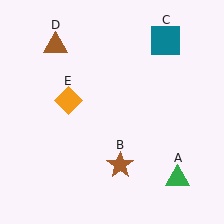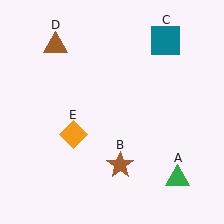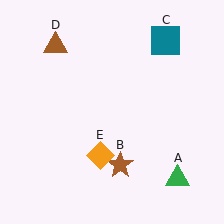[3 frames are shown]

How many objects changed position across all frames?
1 object changed position: orange diamond (object E).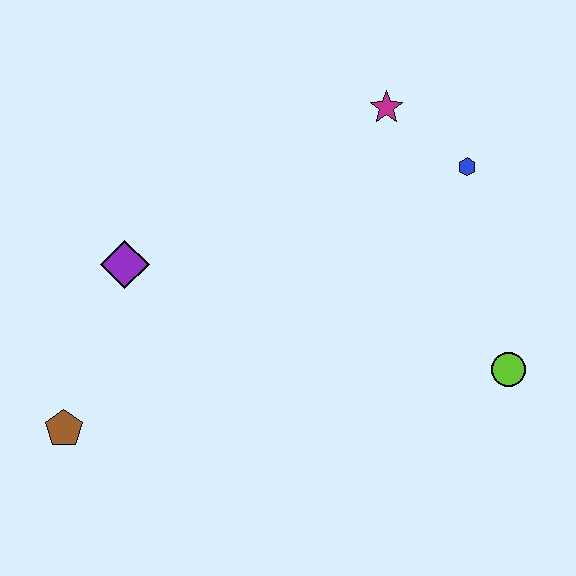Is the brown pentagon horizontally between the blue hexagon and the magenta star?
No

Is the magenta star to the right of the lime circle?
No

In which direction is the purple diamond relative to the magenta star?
The purple diamond is to the left of the magenta star.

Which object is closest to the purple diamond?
The brown pentagon is closest to the purple diamond.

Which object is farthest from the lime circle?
The brown pentagon is farthest from the lime circle.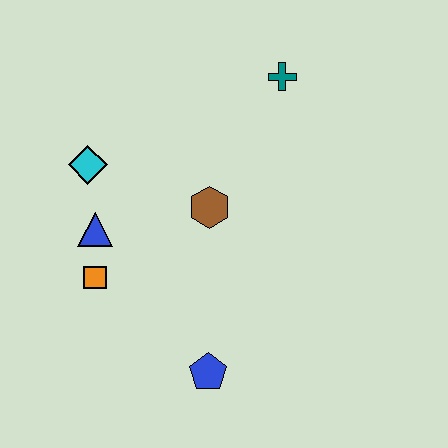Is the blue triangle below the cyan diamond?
Yes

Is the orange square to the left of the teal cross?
Yes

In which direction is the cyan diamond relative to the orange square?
The cyan diamond is above the orange square.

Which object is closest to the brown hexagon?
The blue triangle is closest to the brown hexagon.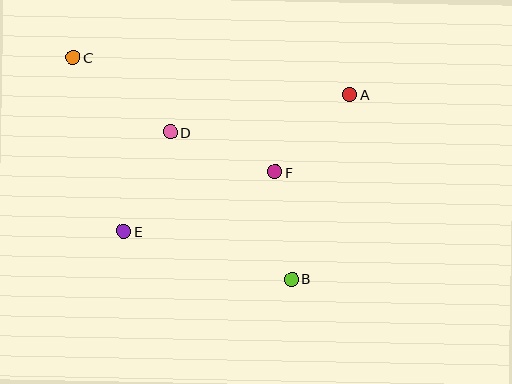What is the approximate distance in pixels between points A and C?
The distance between A and C is approximately 279 pixels.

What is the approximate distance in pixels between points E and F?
The distance between E and F is approximately 162 pixels.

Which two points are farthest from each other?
Points B and C are farthest from each other.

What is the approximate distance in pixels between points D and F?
The distance between D and F is approximately 112 pixels.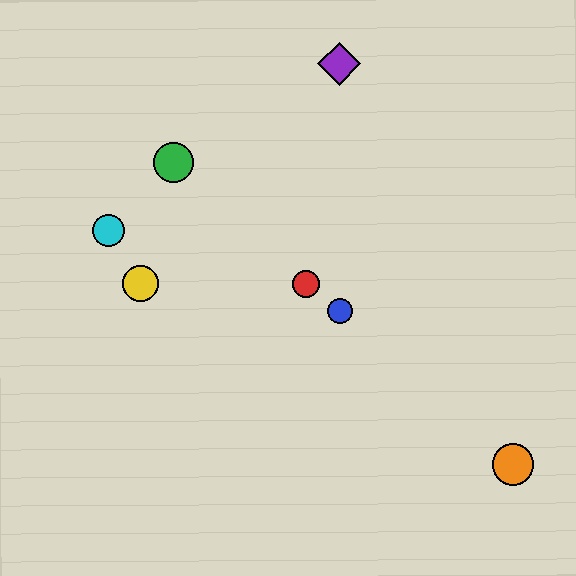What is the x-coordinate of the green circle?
The green circle is at x≈174.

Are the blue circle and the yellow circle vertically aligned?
No, the blue circle is at x≈340 and the yellow circle is at x≈141.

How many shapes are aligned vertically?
2 shapes (the blue circle, the purple diamond) are aligned vertically.